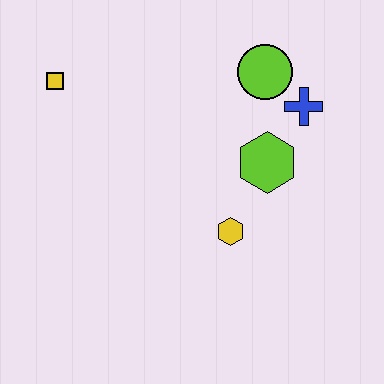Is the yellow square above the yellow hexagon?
Yes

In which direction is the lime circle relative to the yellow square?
The lime circle is to the right of the yellow square.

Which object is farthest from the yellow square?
The blue cross is farthest from the yellow square.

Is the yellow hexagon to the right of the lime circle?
No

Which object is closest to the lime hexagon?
The blue cross is closest to the lime hexagon.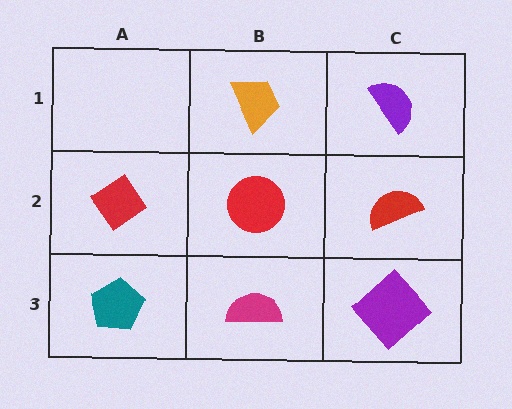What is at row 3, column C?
A purple diamond.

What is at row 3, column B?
A magenta semicircle.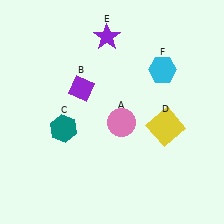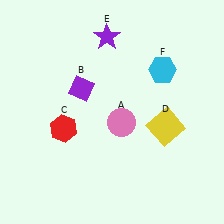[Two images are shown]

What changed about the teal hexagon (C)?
In Image 1, C is teal. In Image 2, it changed to red.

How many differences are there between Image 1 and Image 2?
There is 1 difference between the two images.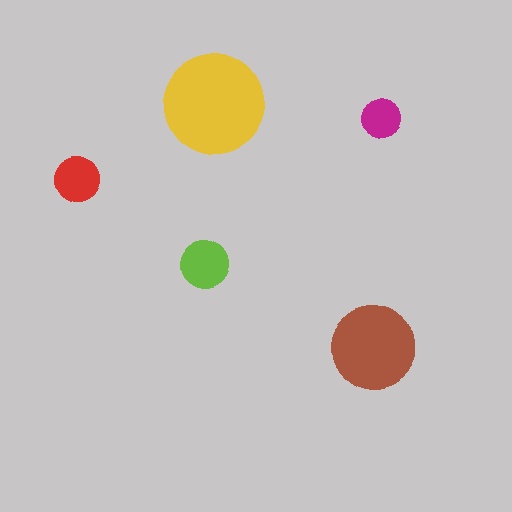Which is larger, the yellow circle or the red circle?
The yellow one.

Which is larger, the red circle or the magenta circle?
The red one.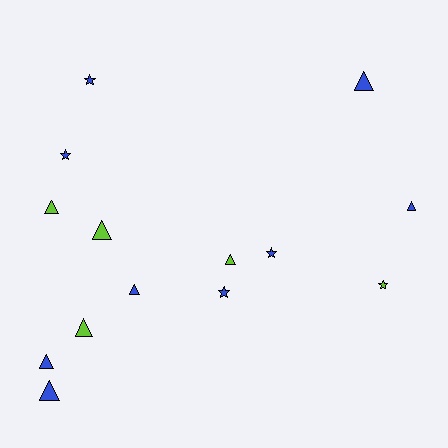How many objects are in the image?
There are 14 objects.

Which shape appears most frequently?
Triangle, with 9 objects.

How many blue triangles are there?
There are 5 blue triangles.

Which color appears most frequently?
Blue, with 9 objects.